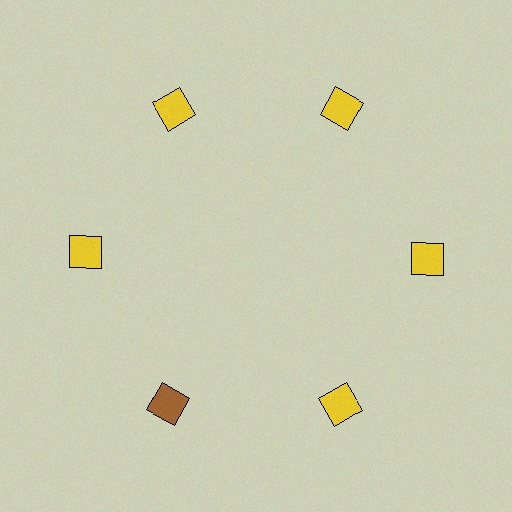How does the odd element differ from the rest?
It has a different color: brown instead of yellow.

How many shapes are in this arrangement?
There are 6 shapes arranged in a ring pattern.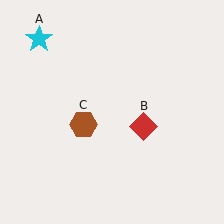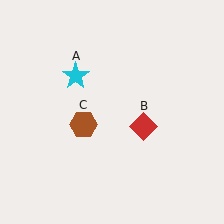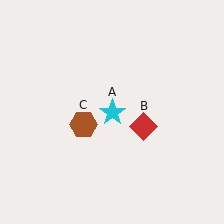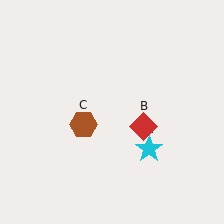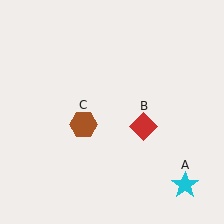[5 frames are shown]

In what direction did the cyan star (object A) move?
The cyan star (object A) moved down and to the right.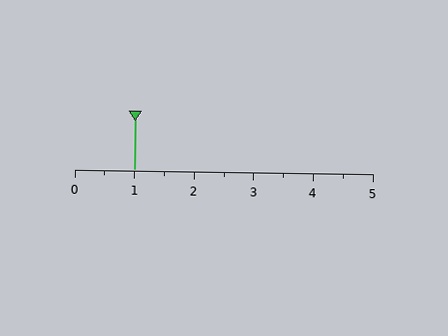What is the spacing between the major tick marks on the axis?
The major ticks are spaced 1 apart.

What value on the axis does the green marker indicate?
The marker indicates approximately 1.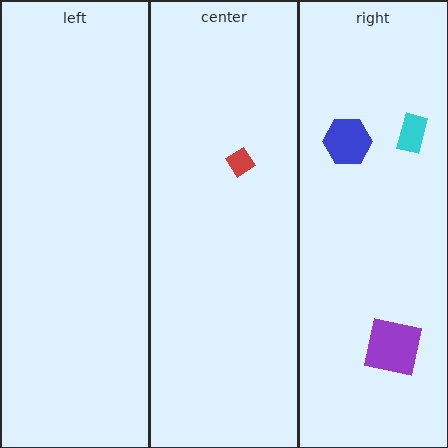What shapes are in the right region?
The cyan rectangle, the purple square, the blue hexagon.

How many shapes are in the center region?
1.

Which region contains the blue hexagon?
The right region.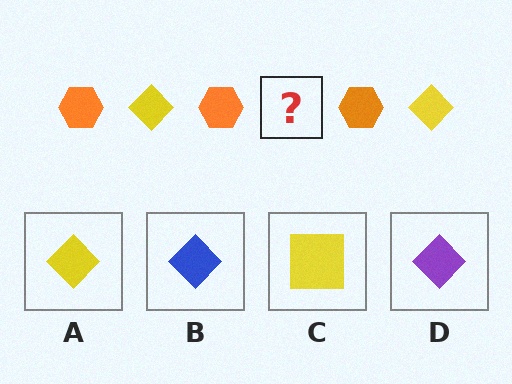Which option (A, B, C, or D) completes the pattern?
A.